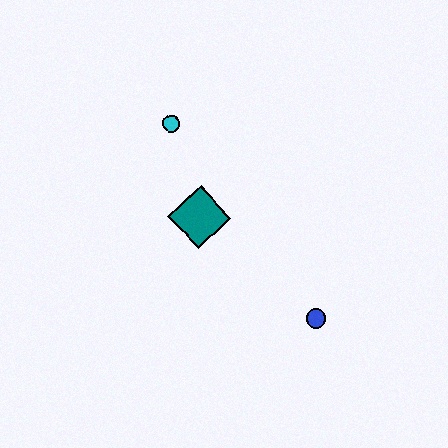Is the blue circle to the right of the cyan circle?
Yes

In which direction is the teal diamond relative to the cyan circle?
The teal diamond is below the cyan circle.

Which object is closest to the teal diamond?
The cyan circle is closest to the teal diamond.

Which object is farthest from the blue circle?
The cyan circle is farthest from the blue circle.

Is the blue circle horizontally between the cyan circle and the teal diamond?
No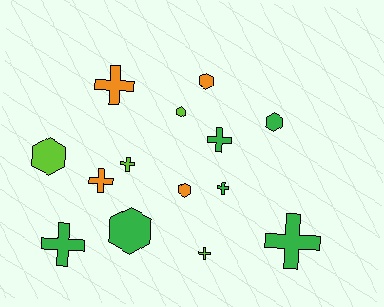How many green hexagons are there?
There are 2 green hexagons.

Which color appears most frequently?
Green, with 6 objects.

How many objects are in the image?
There are 14 objects.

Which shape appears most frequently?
Cross, with 8 objects.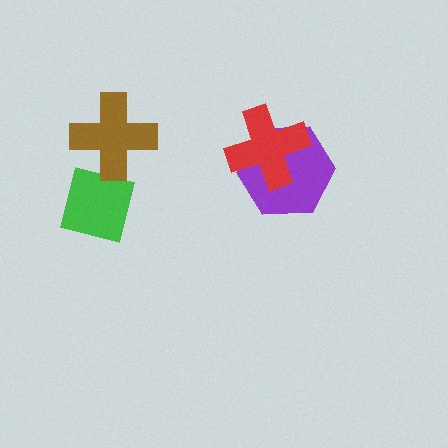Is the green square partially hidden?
Yes, it is partially covered by another shape.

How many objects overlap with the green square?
1 object overlaps with the green square.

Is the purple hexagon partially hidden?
Yes, it is partially covered by another shape.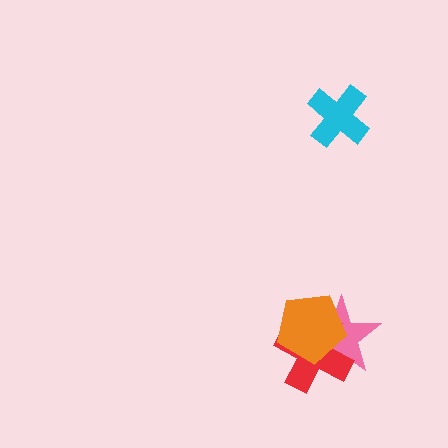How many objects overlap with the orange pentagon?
2 objects overlap with the orange pentagon.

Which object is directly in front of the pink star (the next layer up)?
The red cross is directly in front of the pink star.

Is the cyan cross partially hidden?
No, no other shape covers it.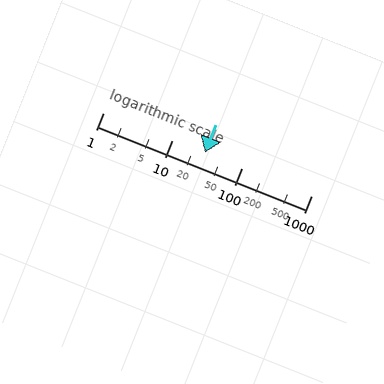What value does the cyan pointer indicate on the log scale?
The pointer indicates approximately 29.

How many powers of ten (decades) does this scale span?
The scale spans 3 decades, from 1 to 1000.